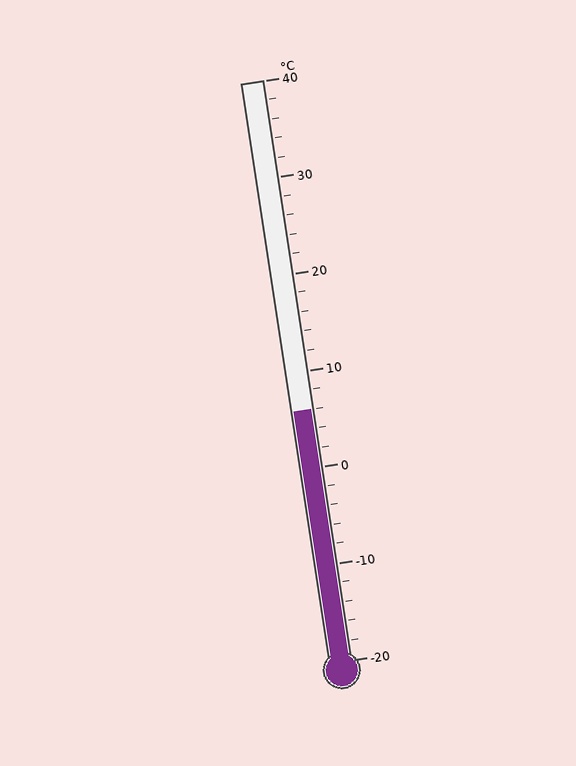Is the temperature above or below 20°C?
The temperature is below 20°C.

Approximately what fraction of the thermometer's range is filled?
The thermometer is filled to approximately 45% of its range.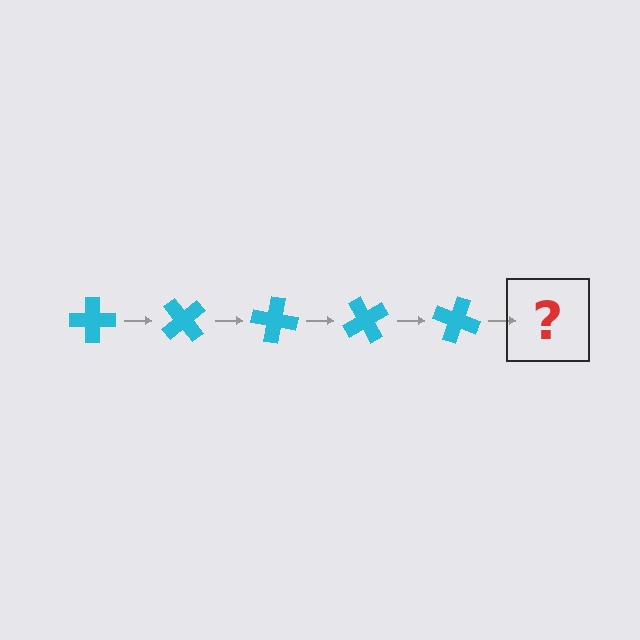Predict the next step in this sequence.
The next step is a cyan cross rotated 250 degrees.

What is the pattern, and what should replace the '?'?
The pattern is that the cross rotates 50 degrees each step. The '?' should be a cyan cross rotated 250 degrees.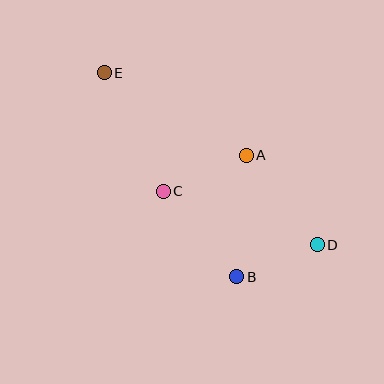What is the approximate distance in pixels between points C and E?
The distance between C and E is approximately 132 pixels.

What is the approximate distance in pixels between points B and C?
The distance between B and C is approximately 113 pixels.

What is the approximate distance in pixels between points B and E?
The distance between B and E is approximately 243 pixels.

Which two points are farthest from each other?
Points D and E are farthest from each other.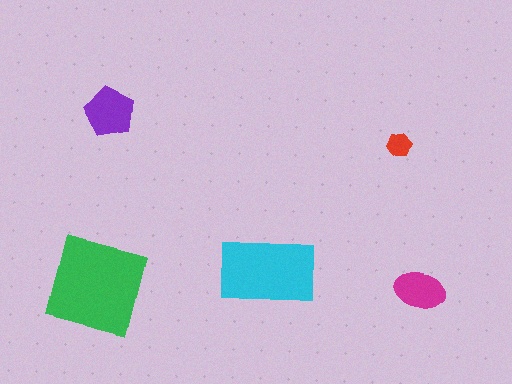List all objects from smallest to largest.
The red hexagon, the magenta ellipse, the purple pentagon, the cyan rectangle, the green square.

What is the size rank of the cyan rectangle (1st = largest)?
2nd.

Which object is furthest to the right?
The magenta ellipse is rightmost.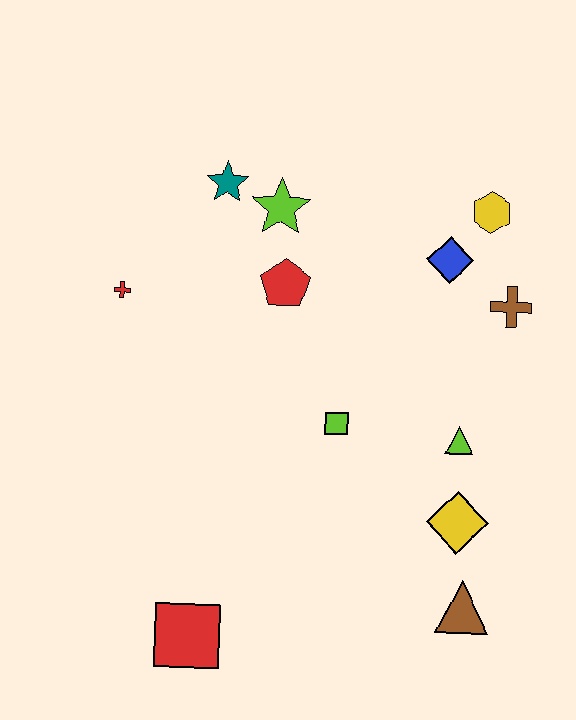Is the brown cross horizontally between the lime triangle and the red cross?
No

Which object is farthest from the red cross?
The brown triangle is farthest from the red cross.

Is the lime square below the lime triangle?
No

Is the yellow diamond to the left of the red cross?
No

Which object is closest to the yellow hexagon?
The blue diamond is closest to the yellow hexagon.